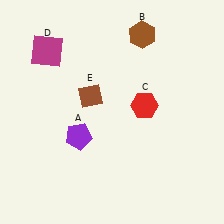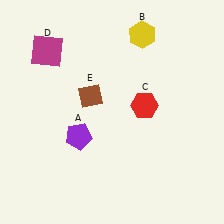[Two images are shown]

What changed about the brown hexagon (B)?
In Image 1, B is brown. In Image 2, it changed to yellow.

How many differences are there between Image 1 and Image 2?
There is 1 difference between the two images.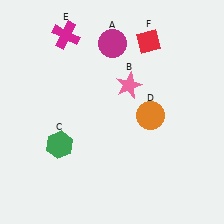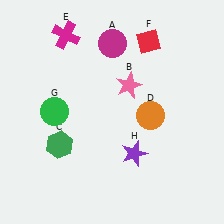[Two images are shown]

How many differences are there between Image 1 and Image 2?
There are 2 differences between the two images.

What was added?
A green circle (G), a purple star (H) were added in Image 2.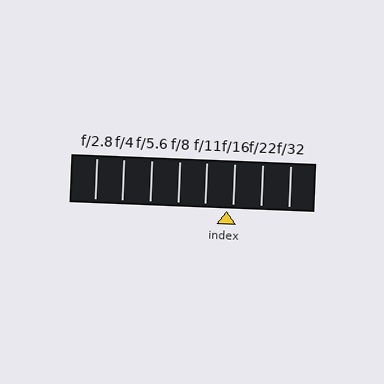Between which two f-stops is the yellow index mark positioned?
The index mark is between f/11 and f/16.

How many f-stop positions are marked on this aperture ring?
There are 8 f-stop positions marked.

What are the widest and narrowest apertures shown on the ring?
The widest aperture shown is f/2.8 and the narrowest is f/32.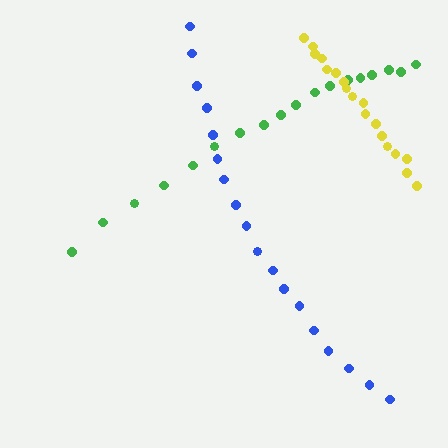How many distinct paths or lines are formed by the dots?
There are 3 distinct paths.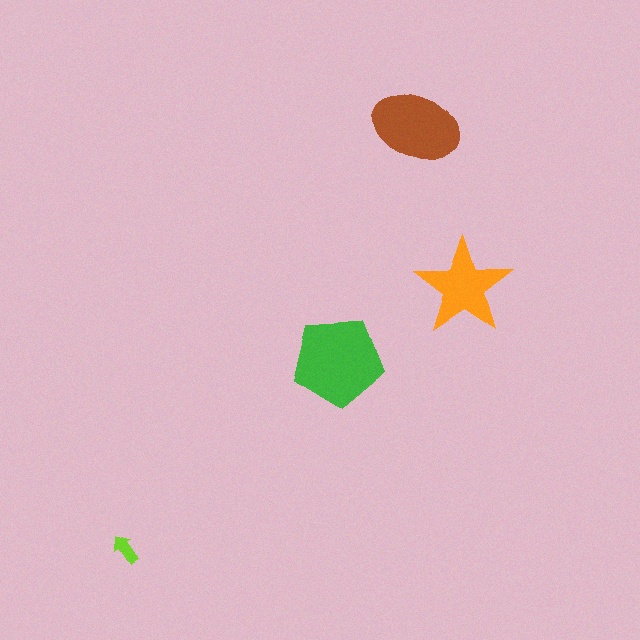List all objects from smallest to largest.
The lime arrow, the orange star, the brown ellipse, the green pentagon.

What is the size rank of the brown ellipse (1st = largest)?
2nd.